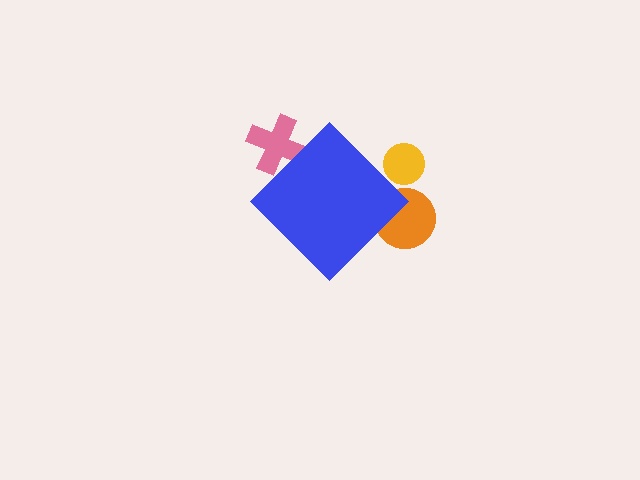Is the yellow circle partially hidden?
Yes, the yellow circle is partially hidden behind the blue diamond.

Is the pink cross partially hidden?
Yes, the pink cross is partially hidden behind the blue diamond.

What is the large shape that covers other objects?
A blue diamond.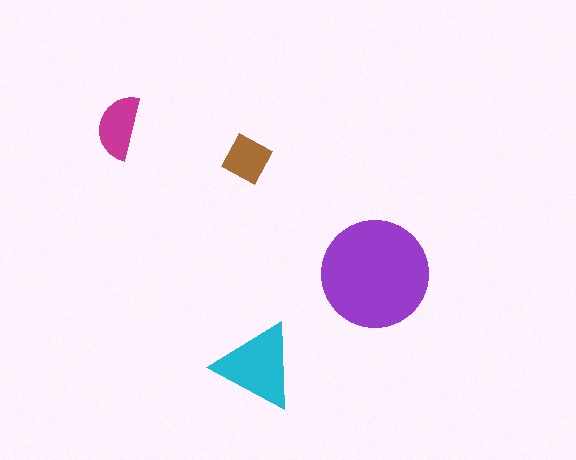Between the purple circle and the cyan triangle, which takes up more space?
The purple circle.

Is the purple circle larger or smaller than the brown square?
Larger.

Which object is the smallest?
The brown square.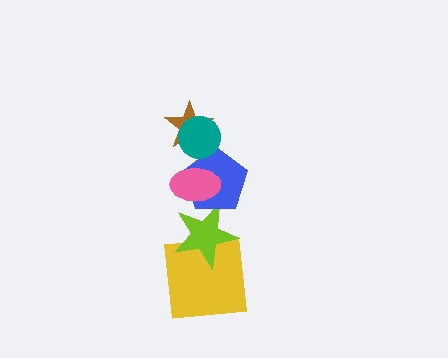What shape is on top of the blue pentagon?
The pink ellipse is on top of the blue pentagon.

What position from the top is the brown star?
The brown star is 2nd from the top.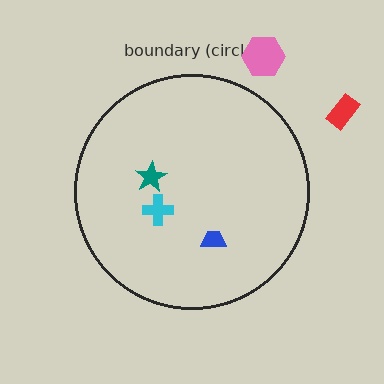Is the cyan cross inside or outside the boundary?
Inside.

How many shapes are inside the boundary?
3 inside, 2 outside.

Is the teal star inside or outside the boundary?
Inside.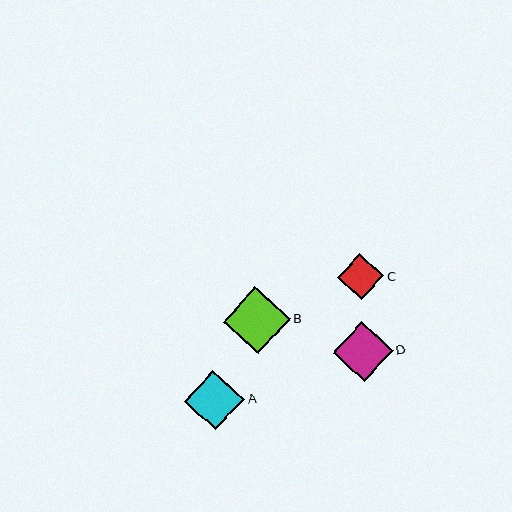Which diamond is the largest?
Diamond B is the largest with a size of approximately 67 pixels.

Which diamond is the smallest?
Diamond C is the smallest with a size of approximately 46 pixels.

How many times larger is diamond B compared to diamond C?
Diamond B is approximately 1.5 times the size of diamond C.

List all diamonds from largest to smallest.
From largest to smallest: B, D, A, C.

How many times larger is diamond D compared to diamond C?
Diamond D is approximately 1.3 times the size of diamond C.